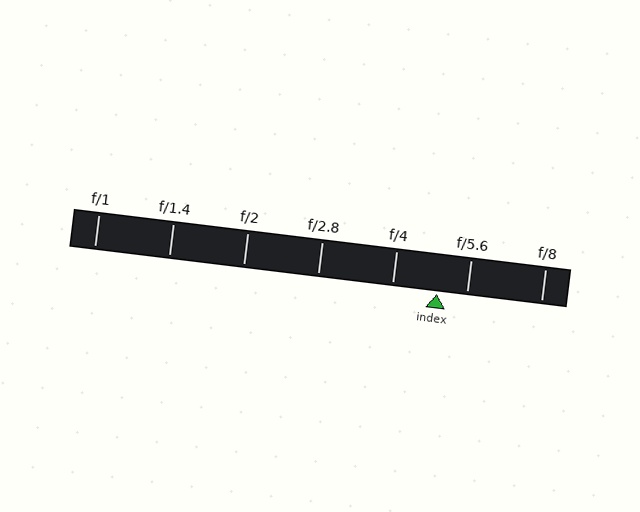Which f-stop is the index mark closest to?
The index mark is closest to f/5.6.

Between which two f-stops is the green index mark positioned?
The index mark is between f/4 and f/5.6.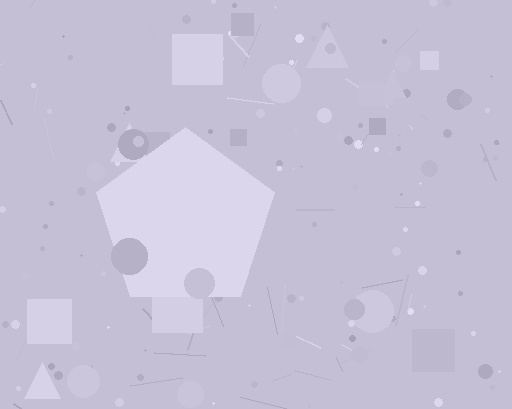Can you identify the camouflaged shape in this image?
The camouflaged shape is a pentagon.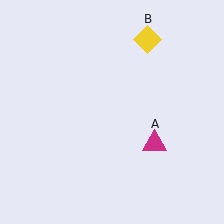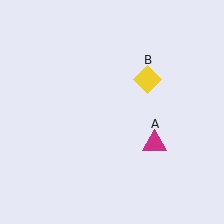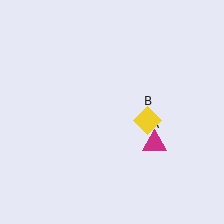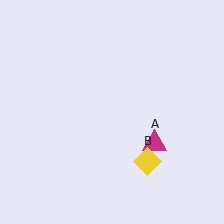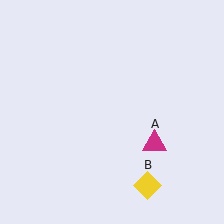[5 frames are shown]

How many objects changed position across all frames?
1 object changed position: yellow diamond (object B).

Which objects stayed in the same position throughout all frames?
Magenta triangle (object A) remained stationary.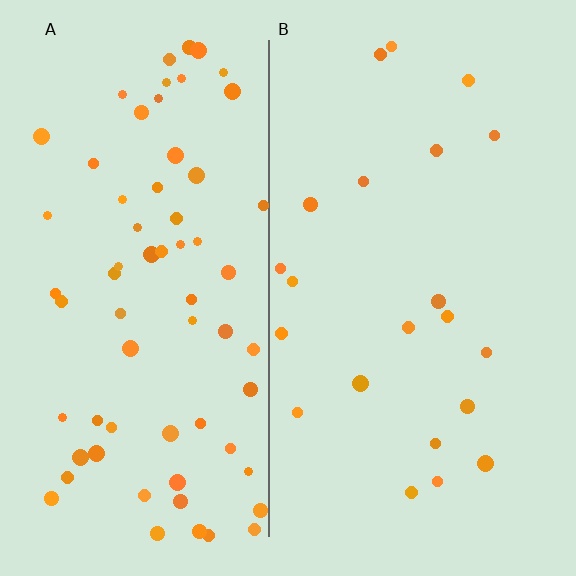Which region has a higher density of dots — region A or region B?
A (the left).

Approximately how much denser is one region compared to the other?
Approximately 3.1× — region A over region B.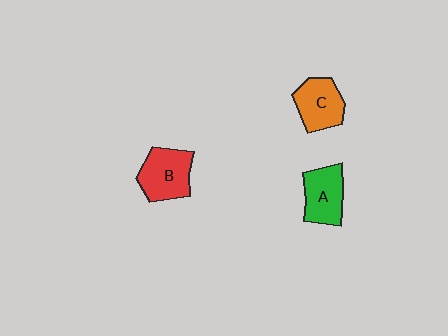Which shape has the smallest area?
Shape C (orange).